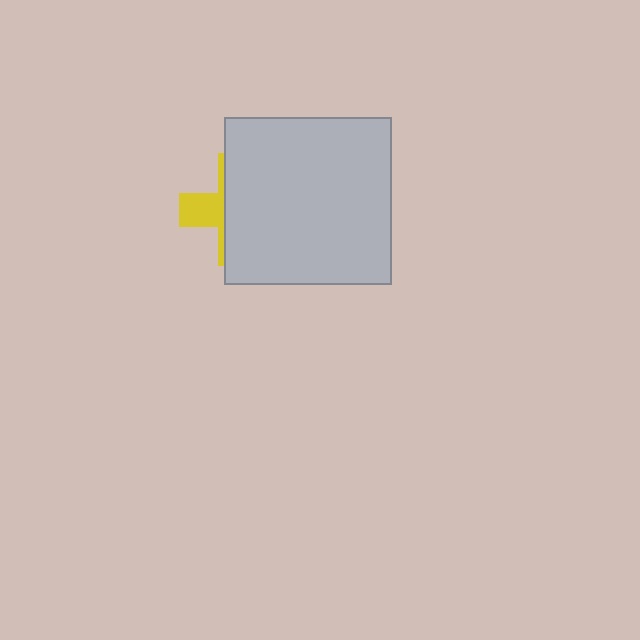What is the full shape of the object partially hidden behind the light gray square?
The partially hidden object is a yellow cross.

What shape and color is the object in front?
The object in front is a light gray square.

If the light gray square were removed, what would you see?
You would see the complete yellow cross.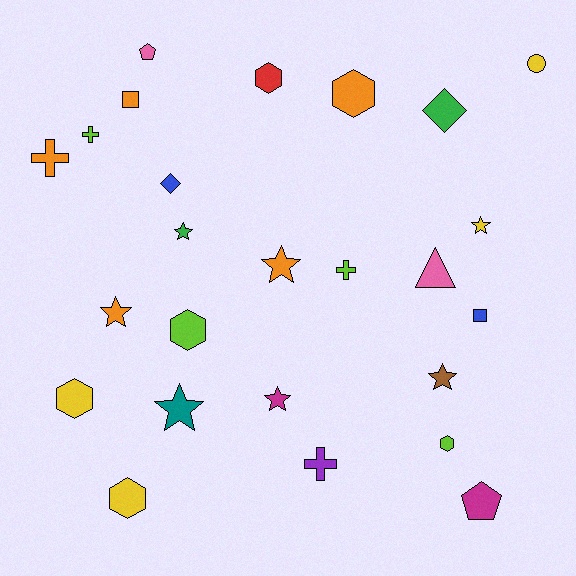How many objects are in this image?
There are 25 objects.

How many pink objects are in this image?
There are 2 pink objects.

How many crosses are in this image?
There are 4 crosses.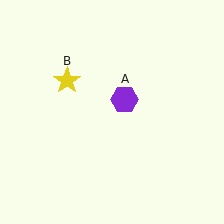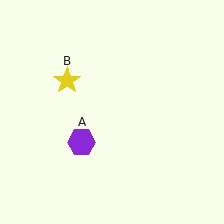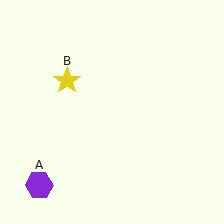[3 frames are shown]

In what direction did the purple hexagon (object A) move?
The purple hexagon (object A) moved down and to the left.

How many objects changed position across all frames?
1 object changed position: purple hexagon (object A).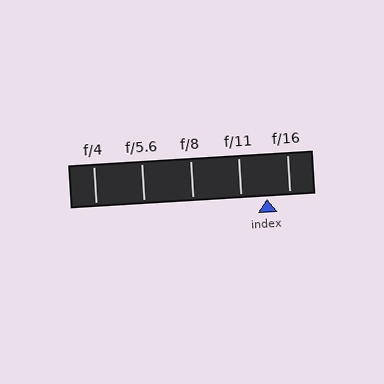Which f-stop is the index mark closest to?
The index mark is closest to f/16.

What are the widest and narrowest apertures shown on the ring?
The widest aperture shown is f/4 and the narrowest is f/16.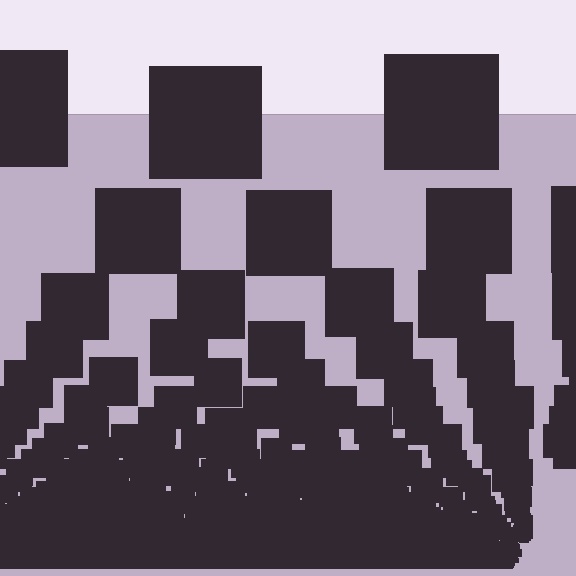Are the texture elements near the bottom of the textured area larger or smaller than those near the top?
Smaller. The gradient is inverted — elements near the bottom are smaller and denser.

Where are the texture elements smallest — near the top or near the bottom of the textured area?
Near the bottom.